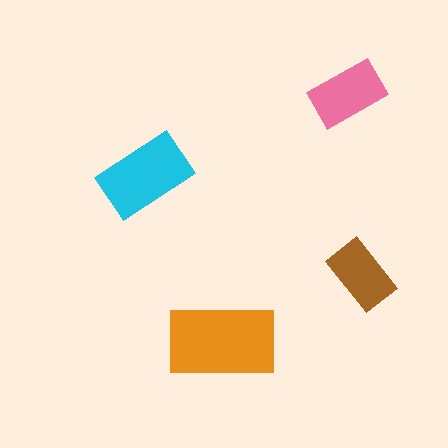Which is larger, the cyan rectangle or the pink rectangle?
The cyan one.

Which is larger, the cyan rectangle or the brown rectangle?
The cyan one.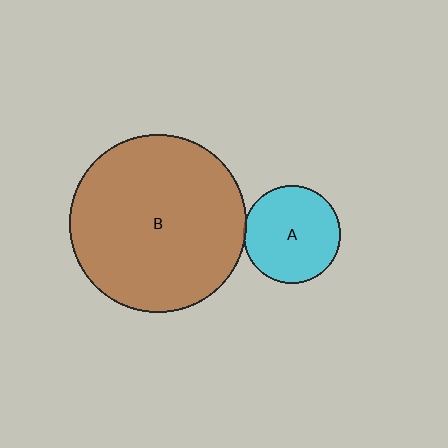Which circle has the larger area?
Circle B (brown).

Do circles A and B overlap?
Yes.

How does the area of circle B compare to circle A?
Approximately 3.3 times.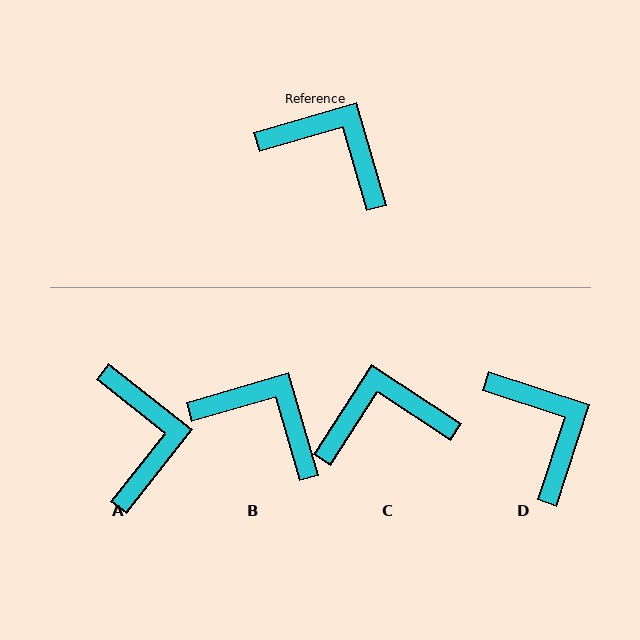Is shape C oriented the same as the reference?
No, it is off by about 41 degrees.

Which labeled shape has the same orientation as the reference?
B.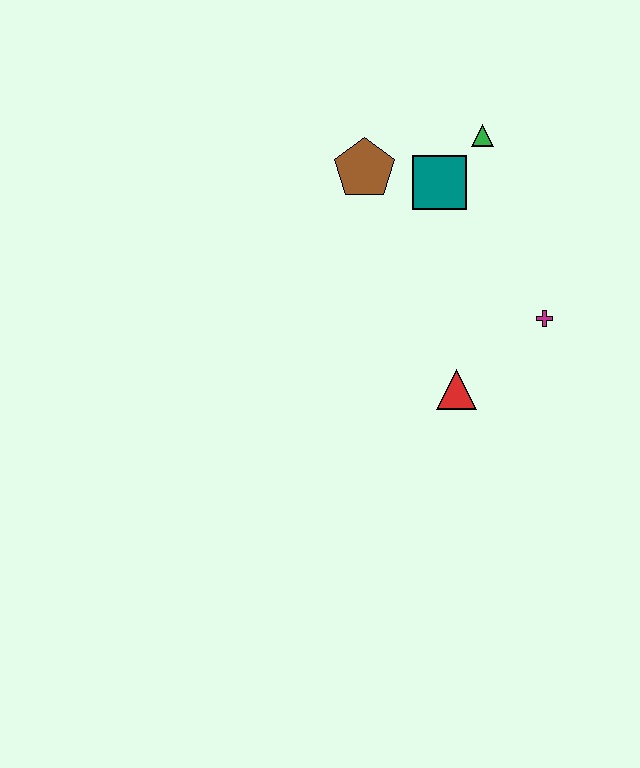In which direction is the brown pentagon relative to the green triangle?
The brown pentagon is to the left of the green triangle.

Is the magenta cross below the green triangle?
Yes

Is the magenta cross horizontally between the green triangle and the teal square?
No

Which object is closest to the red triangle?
The magenta cross is closest to the red triangle.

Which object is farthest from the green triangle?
The red triangle is farthest from the green triangle.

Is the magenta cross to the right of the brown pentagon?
Yes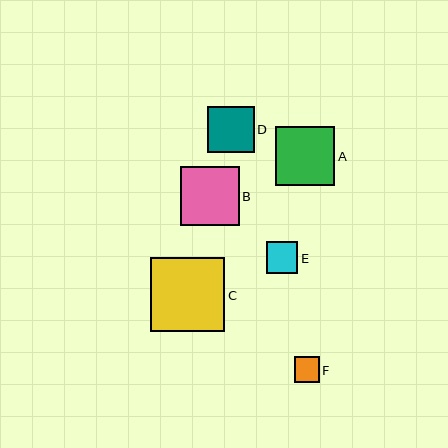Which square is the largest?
Square C is the largest with a size of approximately 74 pixels.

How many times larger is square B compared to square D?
Square B is approximately 1.3 times the size of square D.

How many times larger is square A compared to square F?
Square A is approximately 2.3 times the size of square F.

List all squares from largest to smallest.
From largest to smallest: C, B, A, D, E, F.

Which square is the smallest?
Square F is the smallest with a size of approximately 25 pixels.